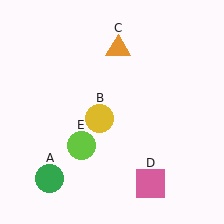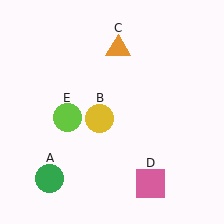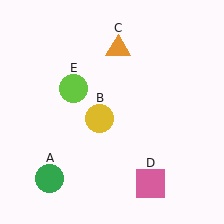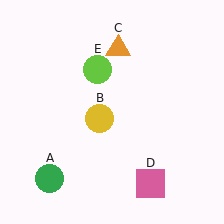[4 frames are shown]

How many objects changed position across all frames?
1 object changed position: lime circle (object E).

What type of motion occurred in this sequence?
The lime circle (object E) rotated clockwise around the center of the scene.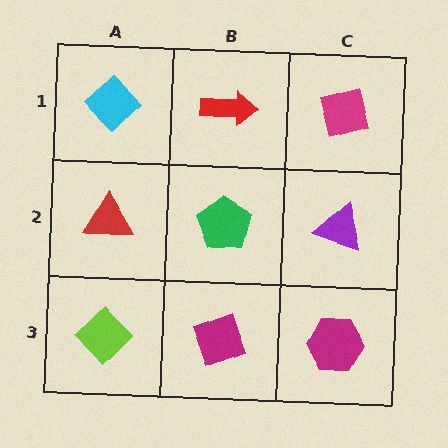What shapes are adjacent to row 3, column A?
A red triangle (row 2, column A), a magenta diamond (row 3, column B).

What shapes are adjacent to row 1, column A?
A red triangle (row 2, column A), a red arrow (row 1, column B).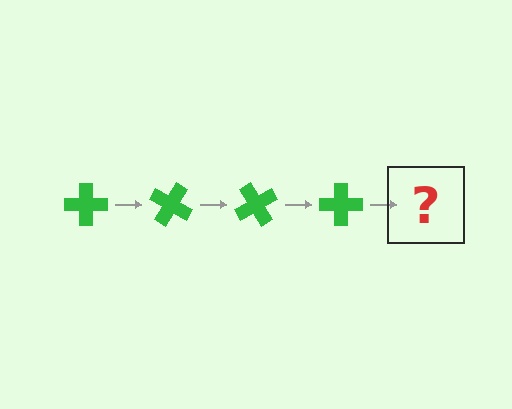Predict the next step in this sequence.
The next step is a green cross rotated 120 degrees.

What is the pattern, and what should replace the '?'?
The pattern is that the cross rotates 30 degrees each step. The '?' should be a green cross rotated 120 degrees.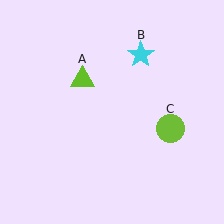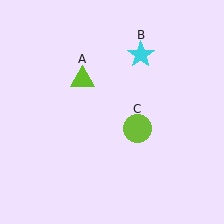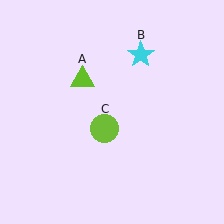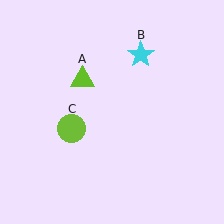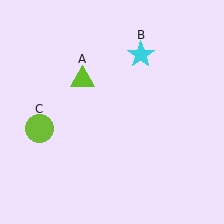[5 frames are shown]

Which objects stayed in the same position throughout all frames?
Lime triangle (object A) and cyan star (object B) remained stationary.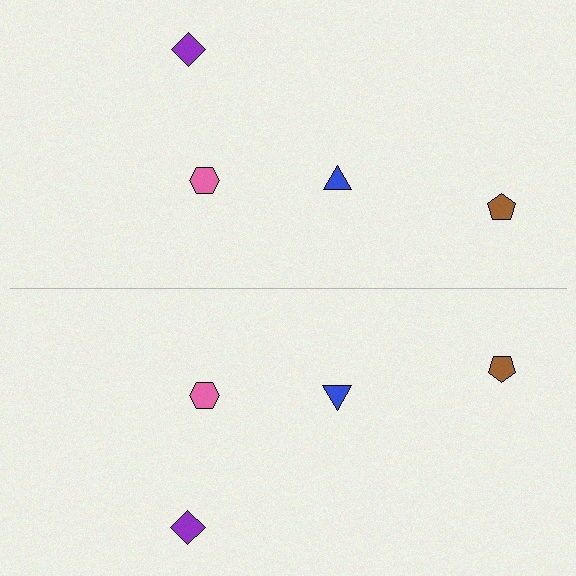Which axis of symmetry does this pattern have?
The pattern has a horizontal axis of symmetry running through the center of the image.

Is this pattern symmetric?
Yes, this pattern has bilateral (reflection) symmetry.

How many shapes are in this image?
There are 8 shapes in this image.